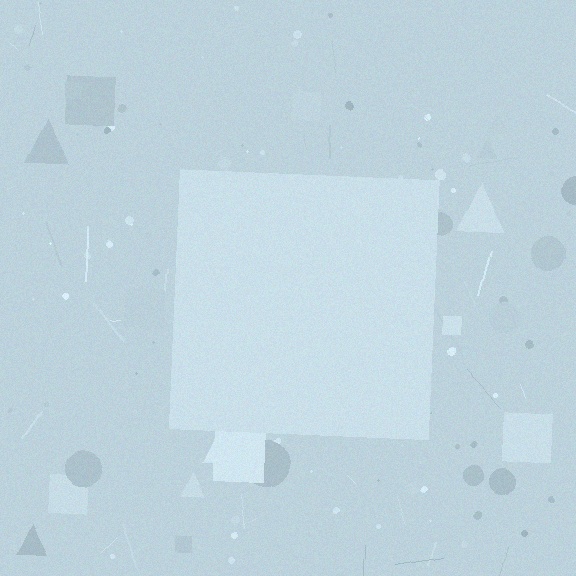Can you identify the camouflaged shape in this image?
The camouflaged shape is a square.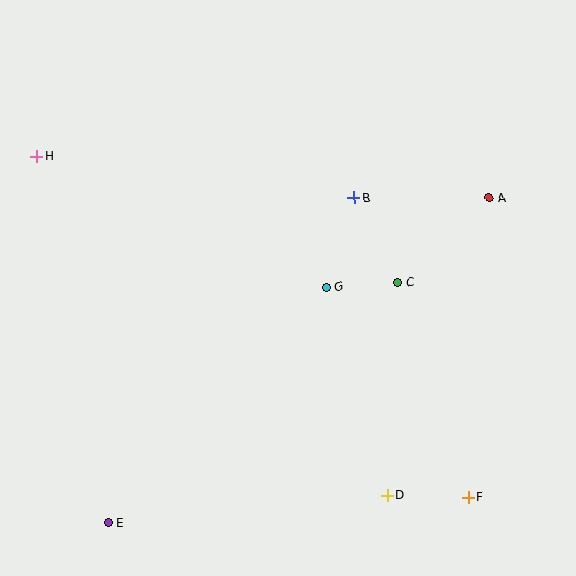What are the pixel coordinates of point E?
Point E is at (108, 523).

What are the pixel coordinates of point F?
Point F is at (469, 497).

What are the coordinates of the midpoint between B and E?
The midpoint between B and E is at (231, 361).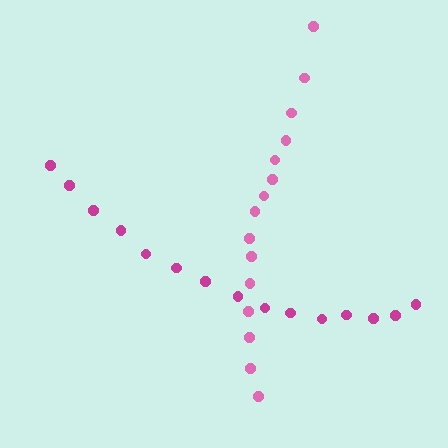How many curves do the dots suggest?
There are 2 distinct paths.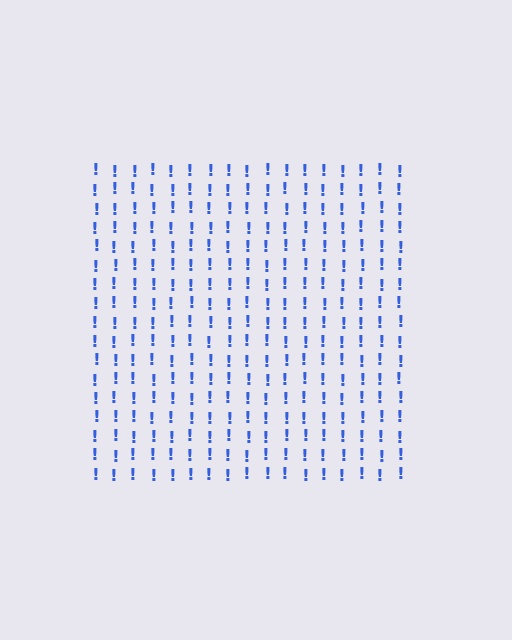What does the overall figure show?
The overall figure shows a square.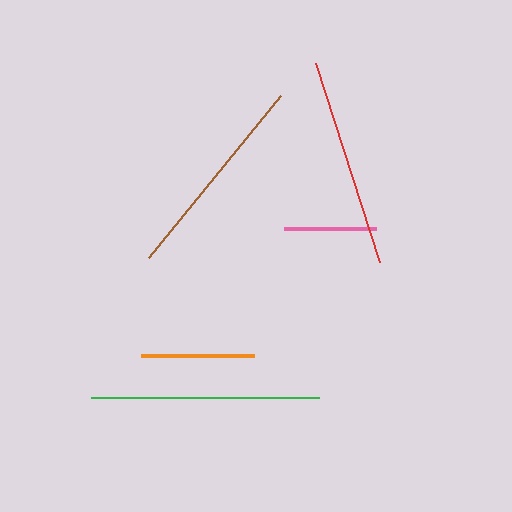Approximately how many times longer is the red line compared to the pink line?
The red line is approximately 2.3 times the length of the pink line.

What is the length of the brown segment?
The brown segment is approximately 209 pixels long.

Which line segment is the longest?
The green line is the longest at approximately 228 pixels.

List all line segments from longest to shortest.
From longest to shortest: green, red, brown, orange, pink.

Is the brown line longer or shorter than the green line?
The green line is longer than the brown line.